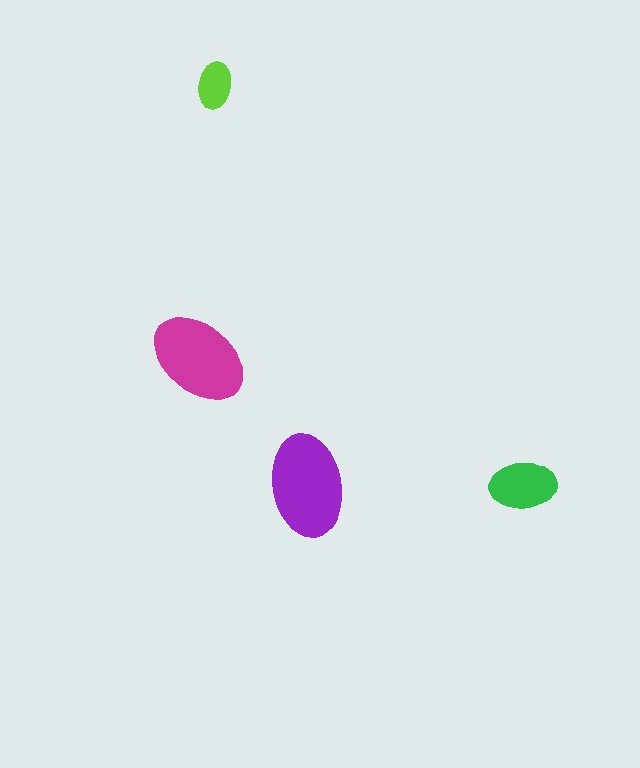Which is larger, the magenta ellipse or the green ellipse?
The magenta one.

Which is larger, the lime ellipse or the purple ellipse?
The purple one.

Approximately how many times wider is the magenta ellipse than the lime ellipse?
About 2 times wider.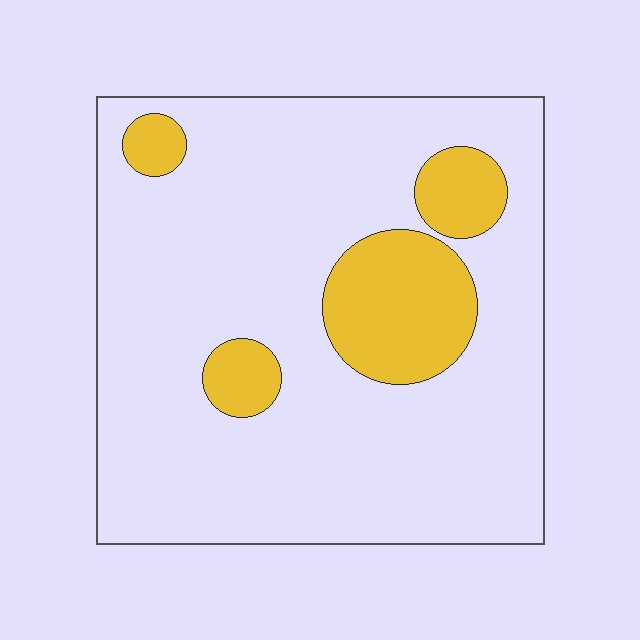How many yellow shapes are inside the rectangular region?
4.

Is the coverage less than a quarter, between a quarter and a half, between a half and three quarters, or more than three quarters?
Less than a quarter.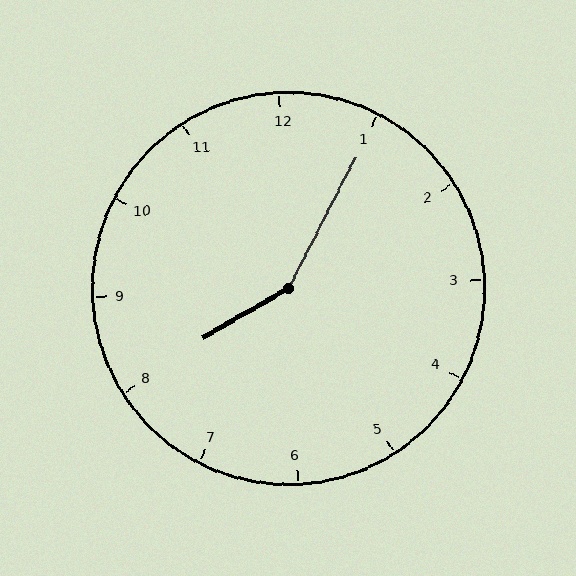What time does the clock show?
8:05.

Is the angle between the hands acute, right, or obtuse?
It is obtuse.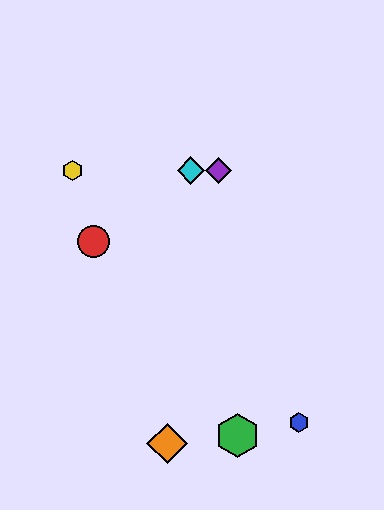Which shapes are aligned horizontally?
The yellow hexagon, the purple diamond, the cyan diamond are aligned horizontally.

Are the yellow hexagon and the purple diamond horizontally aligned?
Yes, both are at y≈171.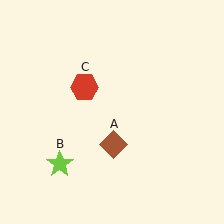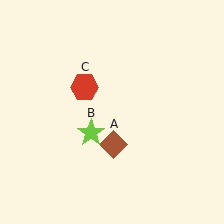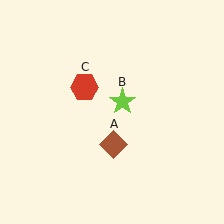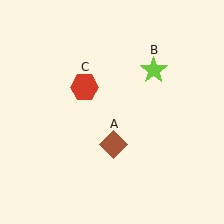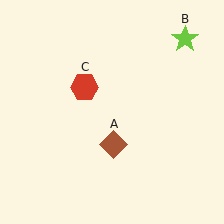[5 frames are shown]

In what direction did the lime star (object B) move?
The lime star (object B) moved up and to the right.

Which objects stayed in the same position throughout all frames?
Brown diamond (object A) and red hexagon (object C) remained stationary.